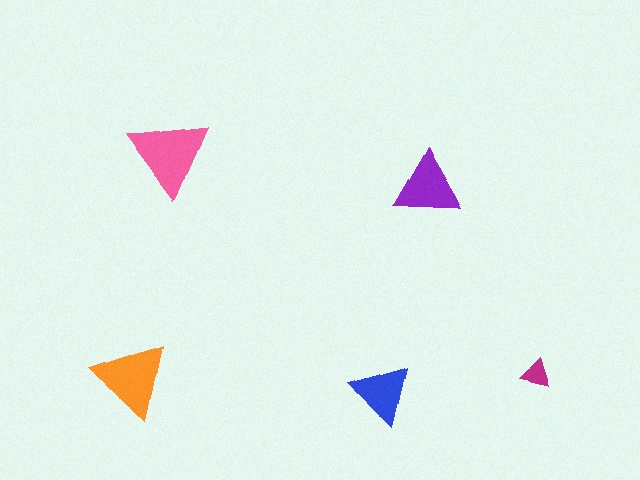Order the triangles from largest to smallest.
the pink one, the orange one, the purple one, the blue one, the magenta one.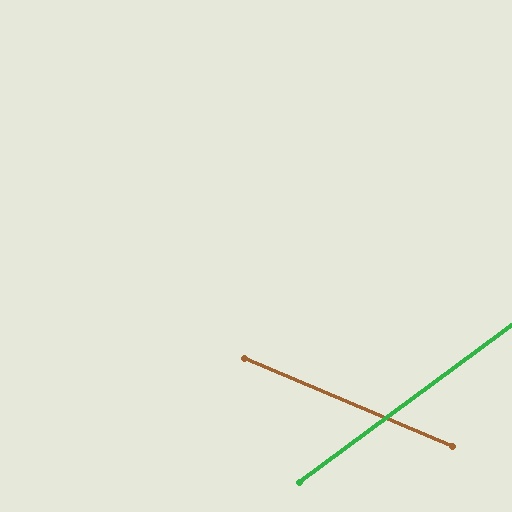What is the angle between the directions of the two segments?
Approximately 59 degrees.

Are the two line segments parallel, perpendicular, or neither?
Neither parallel nor perpendicular — they differ by about 59°.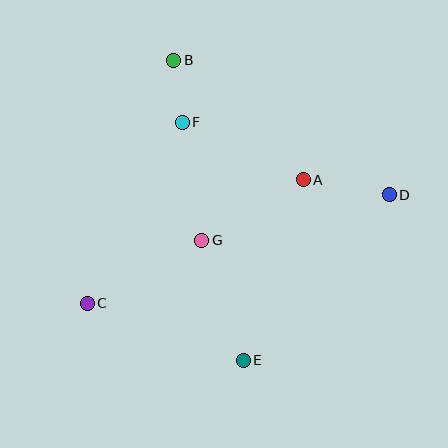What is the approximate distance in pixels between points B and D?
The distance between B and D is approximately 254 pixels.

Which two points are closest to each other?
Points B and F are closest to each other.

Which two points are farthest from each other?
Points C and D are farthest from each other.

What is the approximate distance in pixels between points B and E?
The distance between B and E is approximately 308 pixels.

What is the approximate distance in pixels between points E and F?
The distance between E and F is approximately 246 pixels.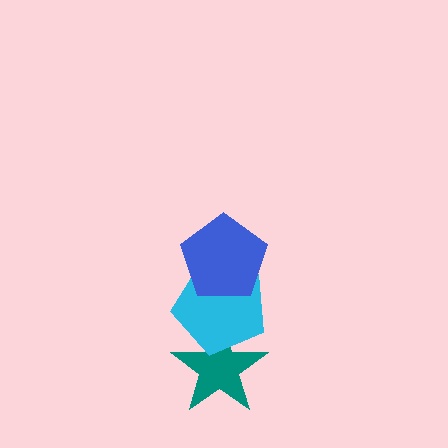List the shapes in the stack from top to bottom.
From top to bottom: the blue pentagon, the cyan pentagon, the teal star.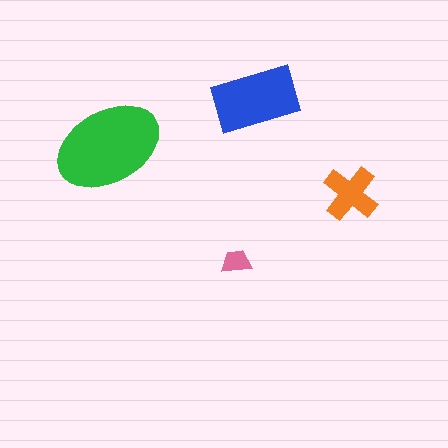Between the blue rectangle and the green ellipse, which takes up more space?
The green ellipse.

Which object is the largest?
The green ellipse.